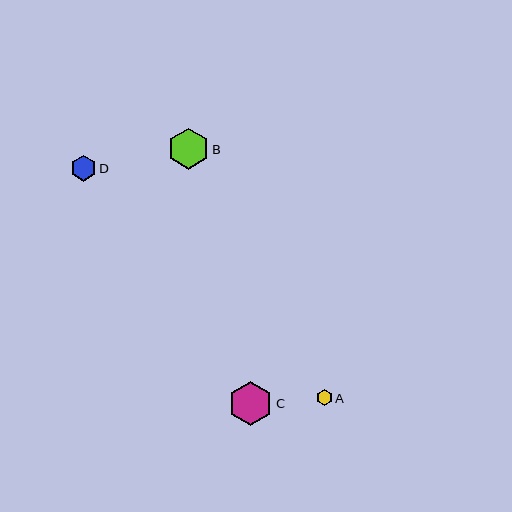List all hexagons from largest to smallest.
From largest to smallest: C, B, D, A.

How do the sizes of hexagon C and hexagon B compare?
Hexagon C and hexagon B are approximately the same size.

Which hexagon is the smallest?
Hexagon A is the smallest with a size of approximately 16 pixels.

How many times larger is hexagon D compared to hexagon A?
Hexagon D is approximately 1.6 times the size of hexagon A.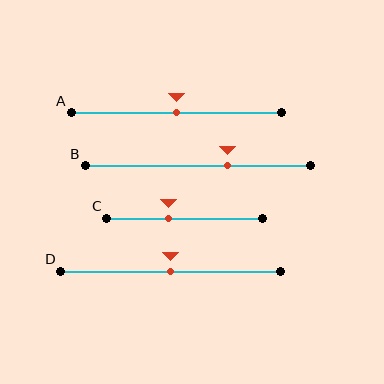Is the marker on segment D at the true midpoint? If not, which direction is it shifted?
Yes, the marker on segment D is at the true midpoint.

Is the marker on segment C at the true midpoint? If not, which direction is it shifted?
No, the marker on segment C is shifted to the left by about 10% of the segment length.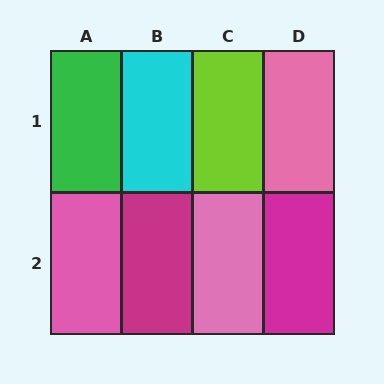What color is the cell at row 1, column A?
Green.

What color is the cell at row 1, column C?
Lime.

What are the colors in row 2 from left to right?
Pink, magenta, pink, magenta.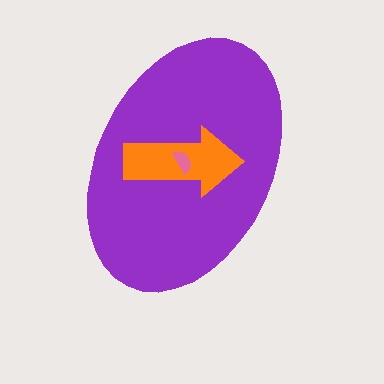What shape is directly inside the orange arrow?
The pink semicircle.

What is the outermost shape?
The purple ellipse.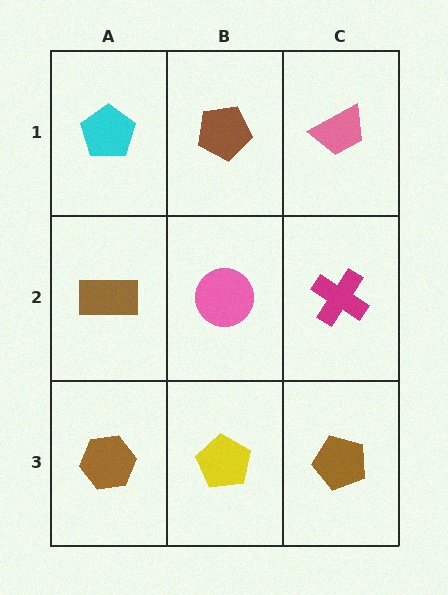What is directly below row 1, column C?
A magenta cross.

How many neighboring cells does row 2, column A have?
3.